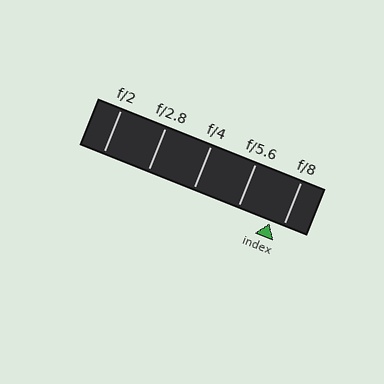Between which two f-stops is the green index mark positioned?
The index mark is between f/5.6 and f/8.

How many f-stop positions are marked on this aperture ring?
There are 5 f-stop positions marked.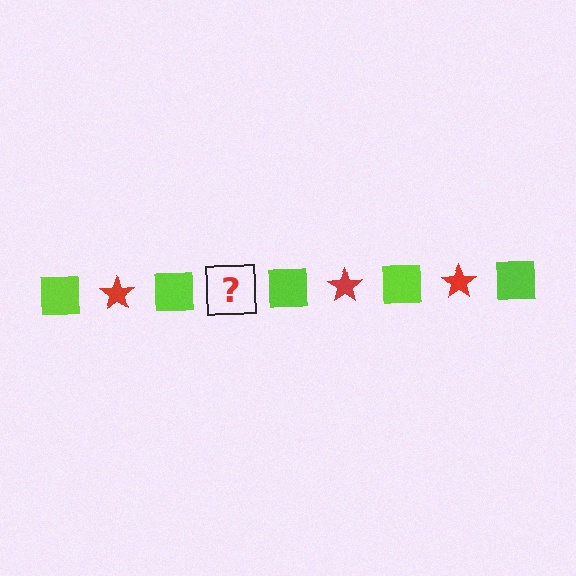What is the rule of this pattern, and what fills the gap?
The rule is that the pattern alternates between lime square and red star. The gap should be filled with a red star.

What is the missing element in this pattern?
The missing element is a red star.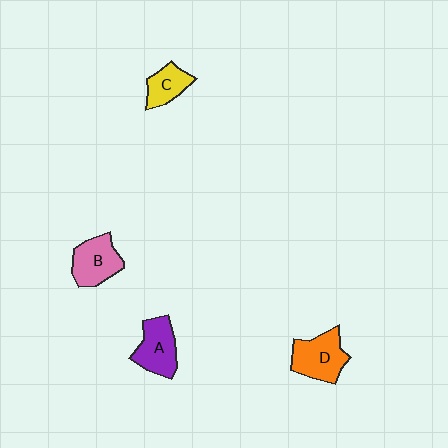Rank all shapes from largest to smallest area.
From largest to smallest: D (orange), A (purple), B (pink), C (yellow).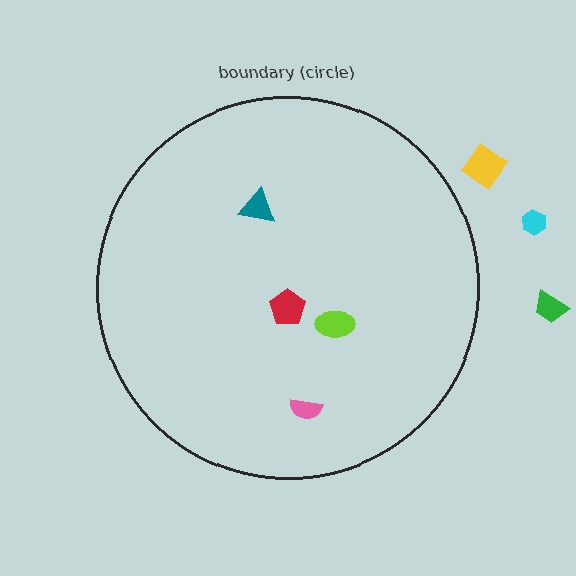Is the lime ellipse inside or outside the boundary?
Inside.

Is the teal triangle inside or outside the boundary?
Inside.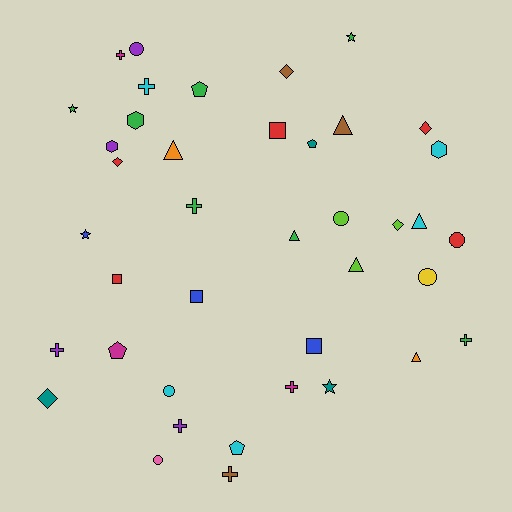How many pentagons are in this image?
There are 4 pentagons.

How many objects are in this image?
There are 40 objects.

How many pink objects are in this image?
There is 1 pink object.